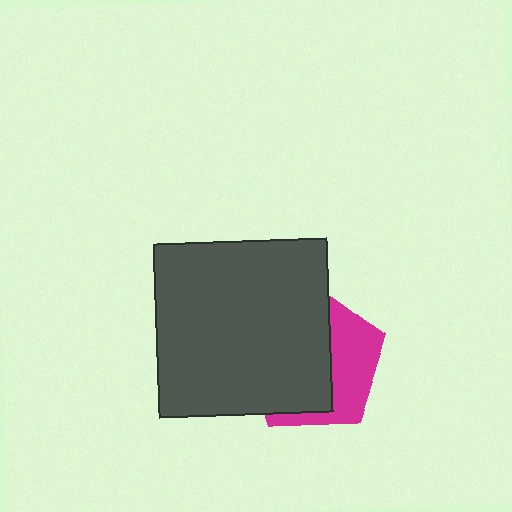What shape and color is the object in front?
The object in front is a dark gray square.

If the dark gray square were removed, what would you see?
You would see the complete magenta pentagon.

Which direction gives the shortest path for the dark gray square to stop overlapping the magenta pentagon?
Moving left gives the shortest separation.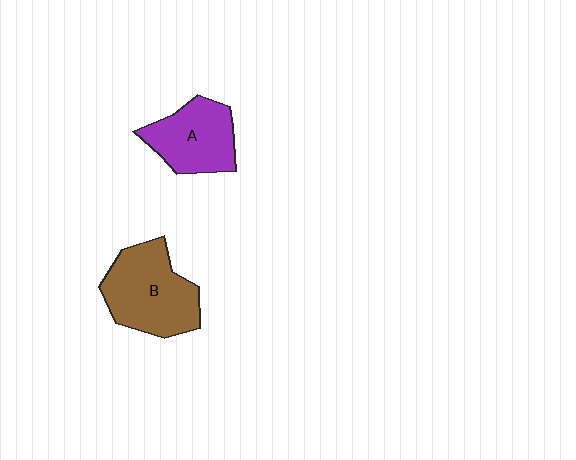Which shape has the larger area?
Shape B (brown).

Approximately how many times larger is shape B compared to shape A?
Approximately 1.3 times.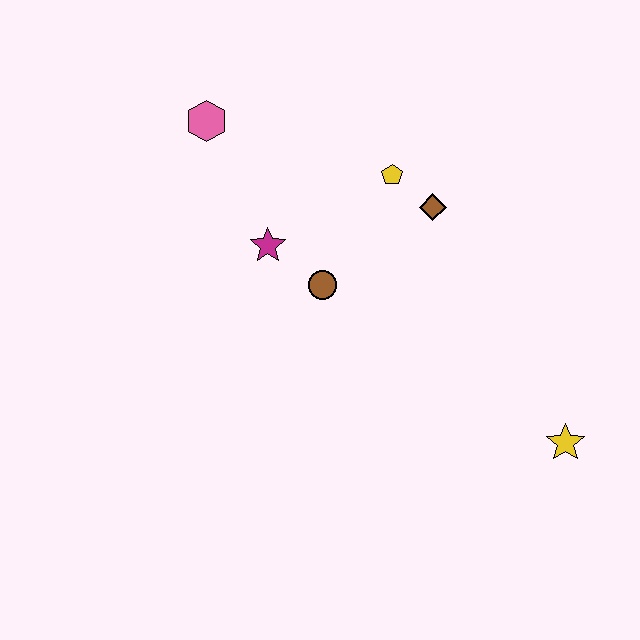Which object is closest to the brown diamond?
The yellow pentagon is closest to the brown diamond.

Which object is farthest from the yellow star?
The pink hexagon is farthest from the yellow star.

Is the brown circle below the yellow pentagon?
Yes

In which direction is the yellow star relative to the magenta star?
The yellow star is to the right of the magenta star.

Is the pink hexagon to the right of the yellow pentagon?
No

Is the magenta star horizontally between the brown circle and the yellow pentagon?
No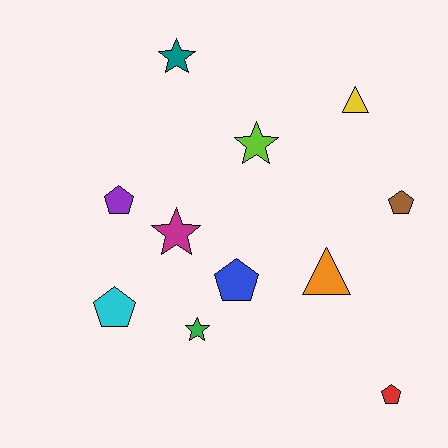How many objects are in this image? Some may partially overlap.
There are 11 objects.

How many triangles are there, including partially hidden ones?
There are 2 triangles.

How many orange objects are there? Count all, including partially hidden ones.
There is 1 orange object.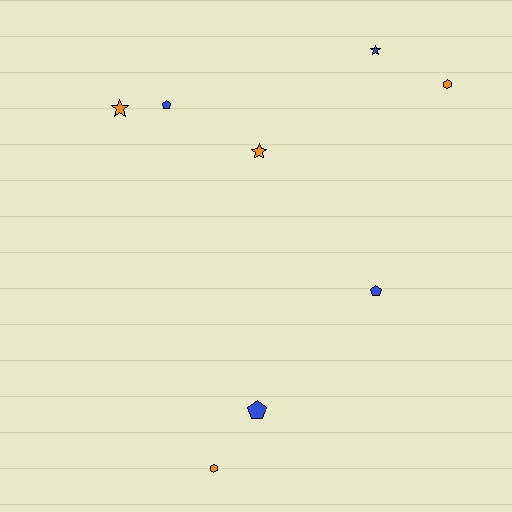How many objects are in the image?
There are 8 objects.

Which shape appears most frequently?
Star, with 3 objects.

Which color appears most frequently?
Orange, with 4 objects.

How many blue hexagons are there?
There are no blue hexagons.